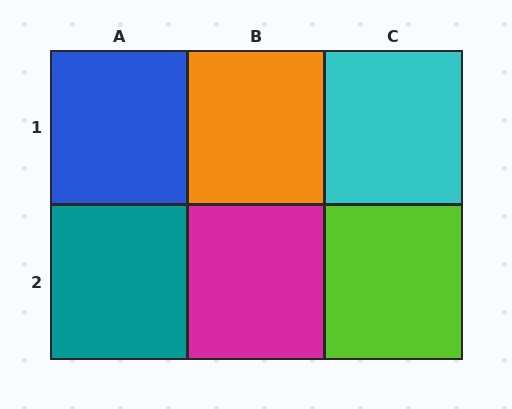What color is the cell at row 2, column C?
Lime.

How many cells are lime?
1 cell is lime.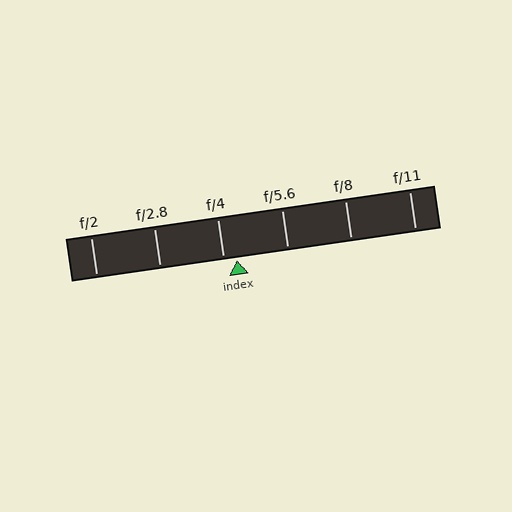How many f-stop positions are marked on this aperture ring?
There are 6 f-stop positions marked.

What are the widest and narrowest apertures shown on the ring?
The widest aperture shown is f/2 and the narrowest is f/11.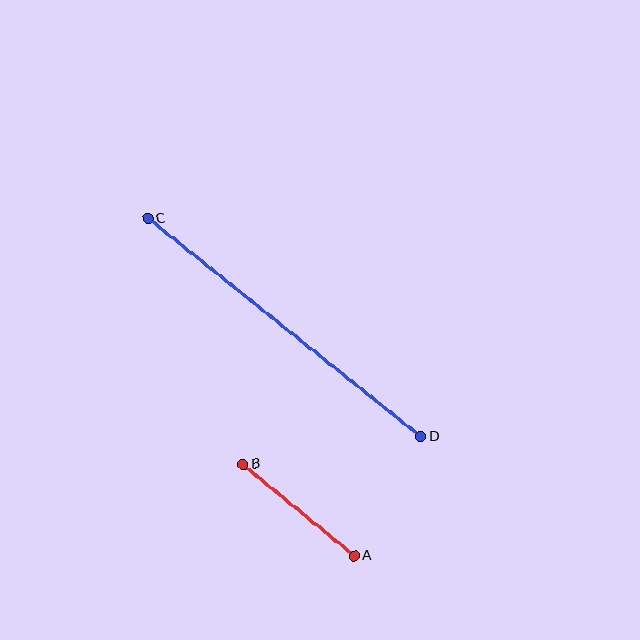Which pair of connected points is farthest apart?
Points C and D are farthest apart.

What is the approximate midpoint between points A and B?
The midpoint is at approximately (299, 510) pixels.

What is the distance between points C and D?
The distance is approximately 350 pixels.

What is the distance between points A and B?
The distance is approximately 144 pixels.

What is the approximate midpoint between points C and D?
The midpoint is at approximately (284, 328) pixels.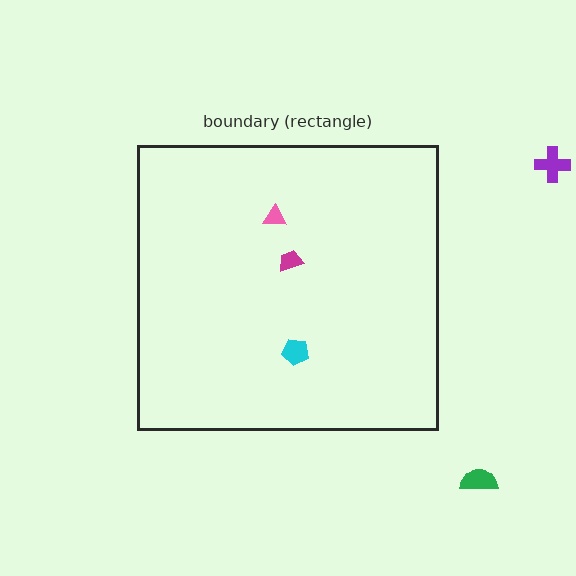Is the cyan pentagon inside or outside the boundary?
Inside.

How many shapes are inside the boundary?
3 inside, 2 outside.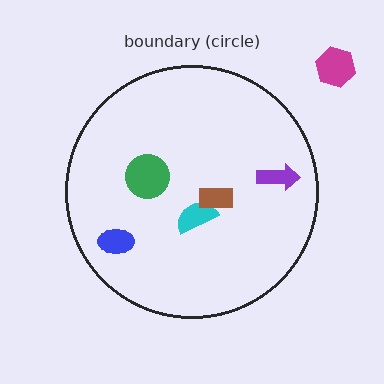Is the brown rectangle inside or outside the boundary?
Inside.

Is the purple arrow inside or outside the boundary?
Inside.